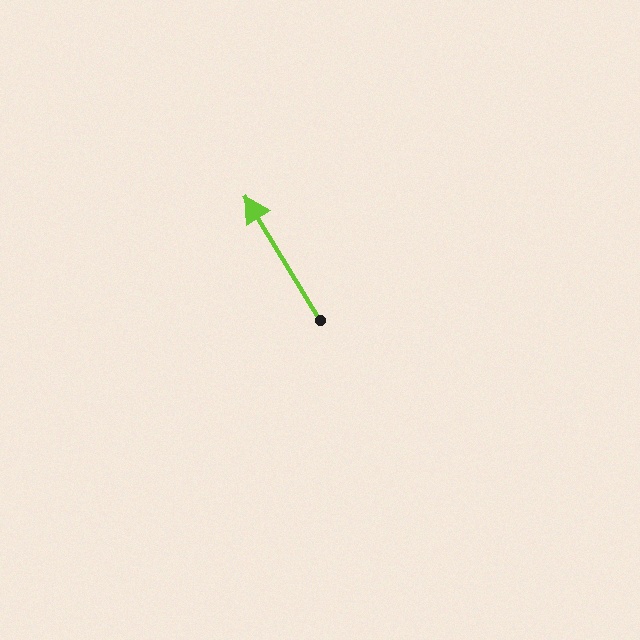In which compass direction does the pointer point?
Northwest.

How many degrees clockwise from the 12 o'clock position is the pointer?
Approximately 329 degrees.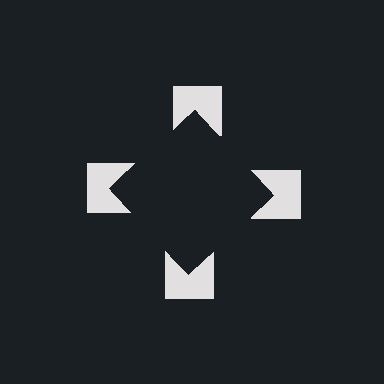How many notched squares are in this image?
There are 4 — one at each vertex of the illusory square.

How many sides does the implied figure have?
4 sides.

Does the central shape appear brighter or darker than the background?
It typically appears slightly darker than the background, even though no actual brightness change is drawn.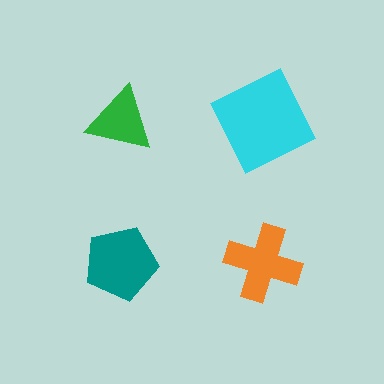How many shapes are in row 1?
2 shapes.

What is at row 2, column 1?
A teal pentagon.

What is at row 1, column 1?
A green triangle.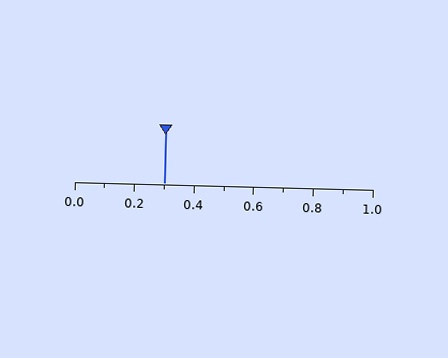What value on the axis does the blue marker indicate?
The marker indicates approximately 0.3.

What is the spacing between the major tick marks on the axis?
The major ticks are spaced 0.2 apart.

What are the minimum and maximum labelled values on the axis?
The axis runs from 0.0 to 1.0.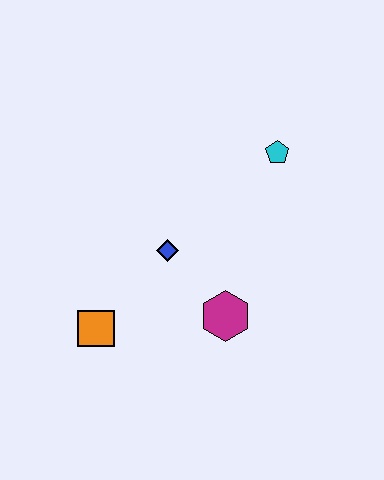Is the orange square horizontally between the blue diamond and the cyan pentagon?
No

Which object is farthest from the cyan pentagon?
The orange square is farthest from the cyan pentagon.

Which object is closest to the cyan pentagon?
The blue diamond is closest to the cyan pentagon.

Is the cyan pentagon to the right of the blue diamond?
Yes